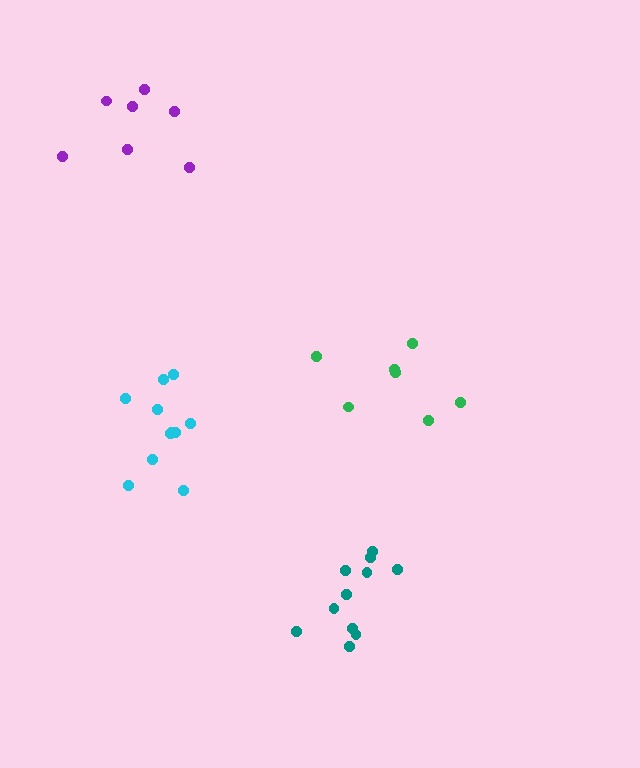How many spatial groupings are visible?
There are 4 spatial groupings.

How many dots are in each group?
Group 1: 11 dots, Group 2: 7 dots, Group 3: 11 dots, Group 4: 7 dots (36 total).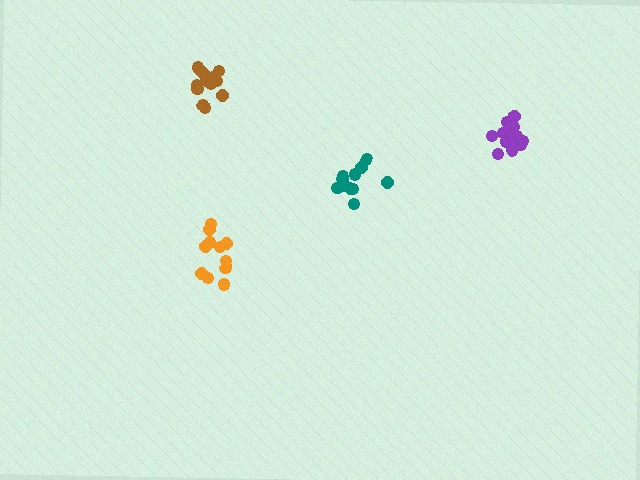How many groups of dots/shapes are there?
There are 4 groups.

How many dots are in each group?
Group 1: 13 dots, Group 2: 11 dots, Group 3: 11 dots, Group 4: 15 dots (50 total).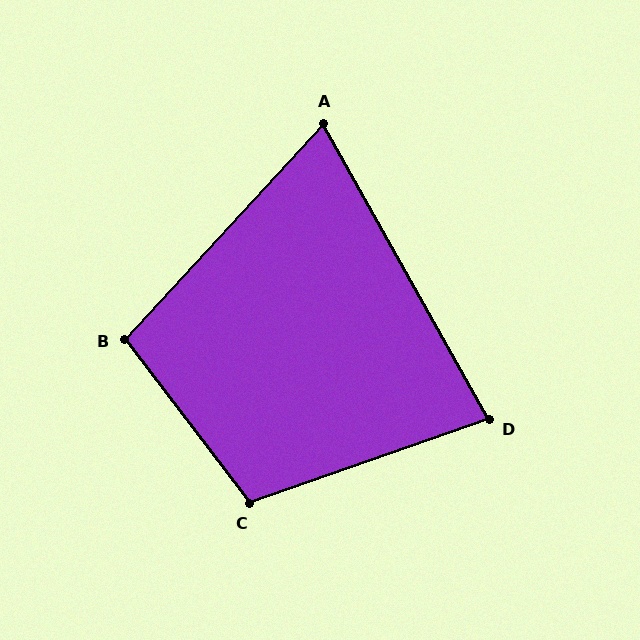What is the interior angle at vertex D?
Approximately 80 degrees (acute).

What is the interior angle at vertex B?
Approximately 100 degrees (obtuse).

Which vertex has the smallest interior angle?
A, at approximately 72 degrees.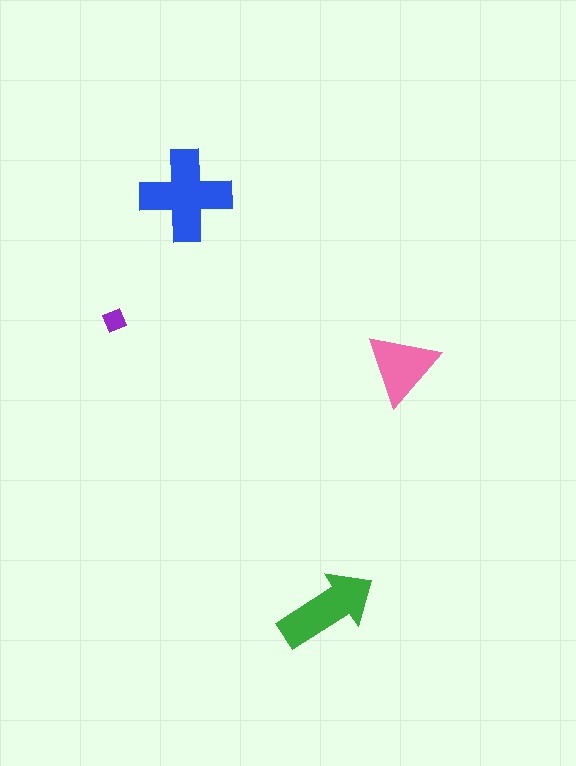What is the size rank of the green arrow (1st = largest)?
2nd.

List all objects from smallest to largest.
The purple diamond, the pink triangle, the green arrow, the blue cross.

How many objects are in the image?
There are 4 objects in the image.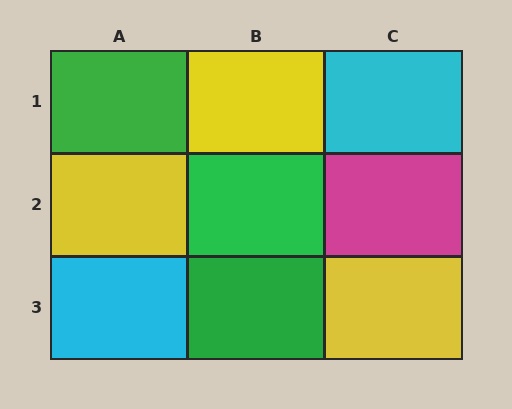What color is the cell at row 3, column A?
Cyan.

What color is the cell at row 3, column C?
Yellow.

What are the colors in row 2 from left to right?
Yellow, green, magenta.